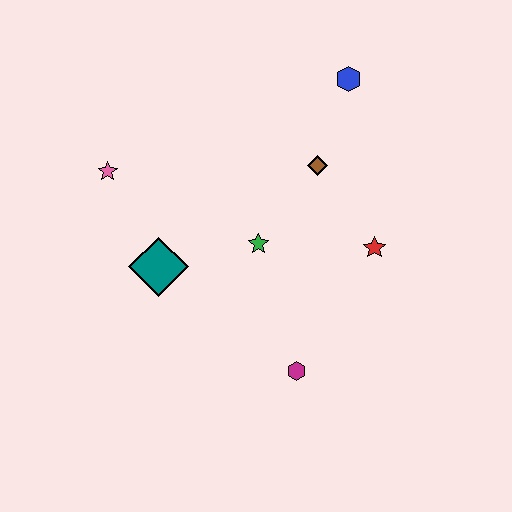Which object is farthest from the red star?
The pink star is farthest from the red star.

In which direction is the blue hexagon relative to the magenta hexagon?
The blue hexagon is above the magenta hexagon.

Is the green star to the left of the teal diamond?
No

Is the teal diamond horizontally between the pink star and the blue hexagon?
Yes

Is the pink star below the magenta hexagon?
No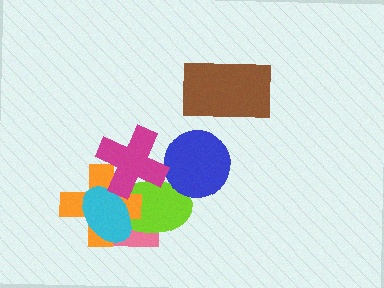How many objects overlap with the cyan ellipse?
4 objects overlap with the cyan ellipse.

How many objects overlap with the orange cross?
4 objects overlap with the orange cross.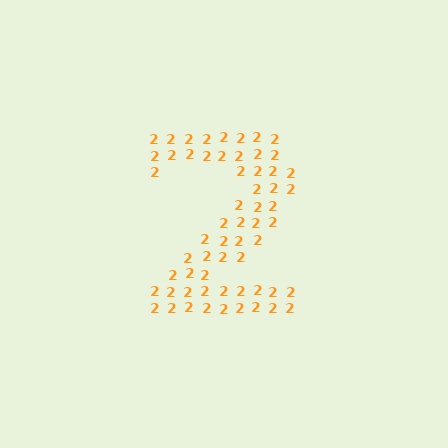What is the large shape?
The large shape is the digit 2.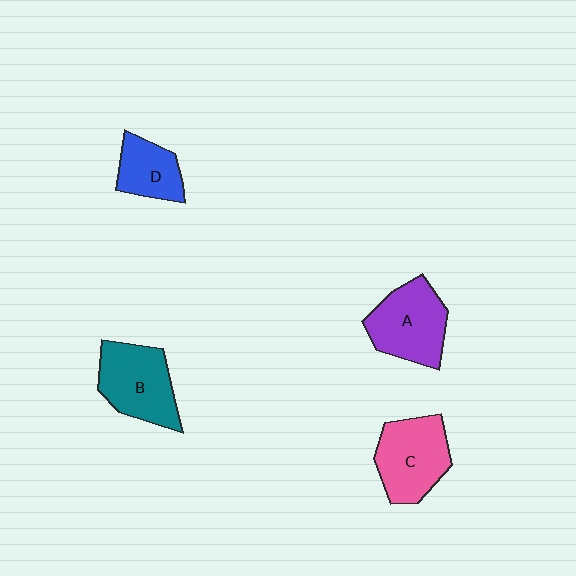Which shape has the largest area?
Shape B (teal).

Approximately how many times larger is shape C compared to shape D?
Approximately 1.5 times.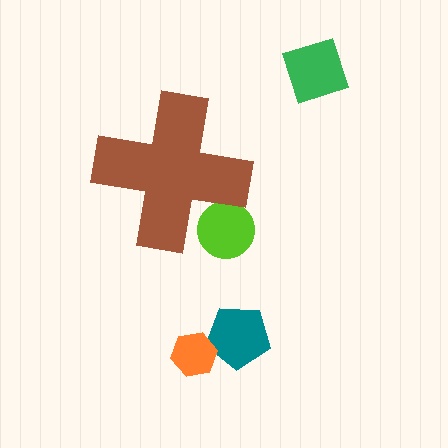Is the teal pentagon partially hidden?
No, the teal pentagon is fully visible.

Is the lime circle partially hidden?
Yes, the lime circle is partially hidden behind the brown cross.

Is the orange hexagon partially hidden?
No, the orange hexagon is fully visible.